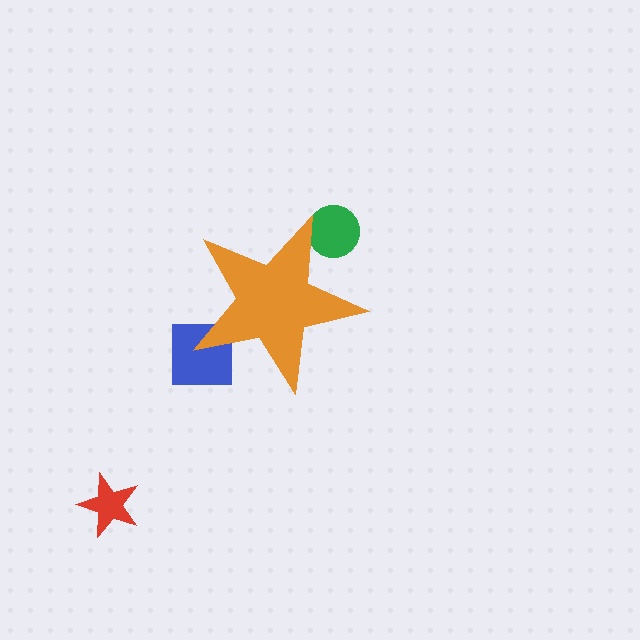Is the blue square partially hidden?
Yes, the blue square is partially hidden behind the orange star.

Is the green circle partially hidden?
Yes, the green circle is partially hidden behind the orange star.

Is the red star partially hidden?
No, the red star is fully visible.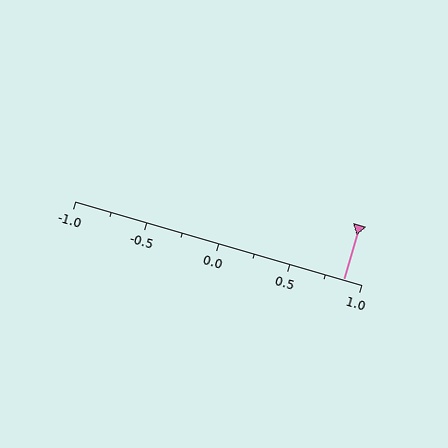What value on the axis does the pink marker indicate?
The marker indicates approximately 0.88.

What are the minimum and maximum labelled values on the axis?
The axis runs from -1.0 to 1.0.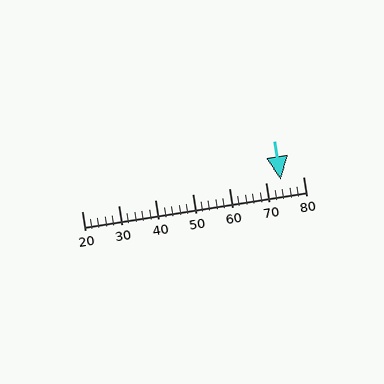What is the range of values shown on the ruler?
The ruler shows values from 20 to 80.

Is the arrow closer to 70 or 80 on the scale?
The arrow is closer to 70.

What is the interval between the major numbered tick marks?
The major tick marks are spaced 10 units apart.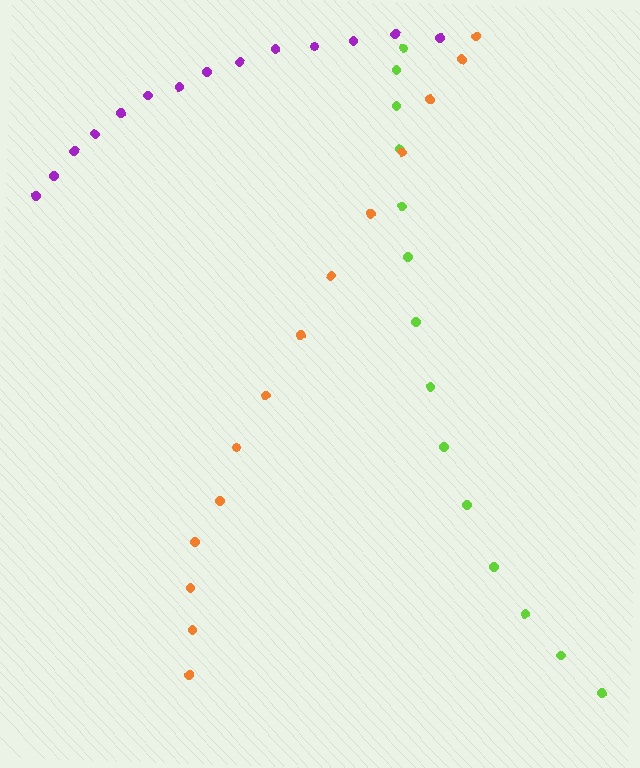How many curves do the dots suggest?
There are 3 distinct paths.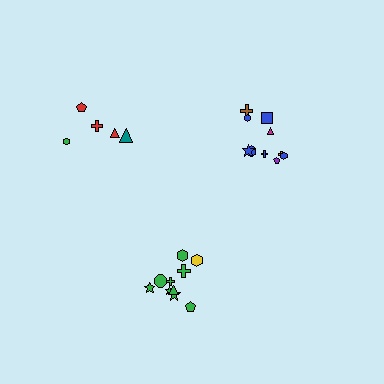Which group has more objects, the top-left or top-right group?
The top-right group.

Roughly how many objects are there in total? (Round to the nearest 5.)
Roughly 25 objects in total.